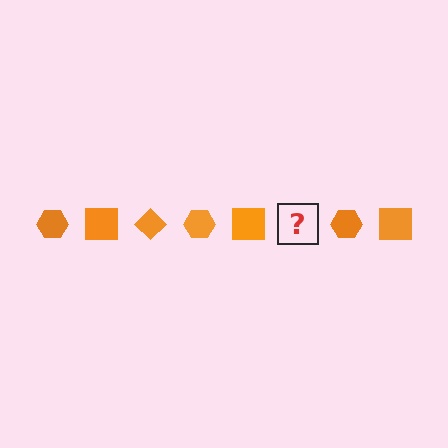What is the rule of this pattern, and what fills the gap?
The rule is that the pattern cycles through hexagon, square, diamond shapes in orange. The gap should be filled with an orange diamond.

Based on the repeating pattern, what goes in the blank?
The blank should be an orange diamond.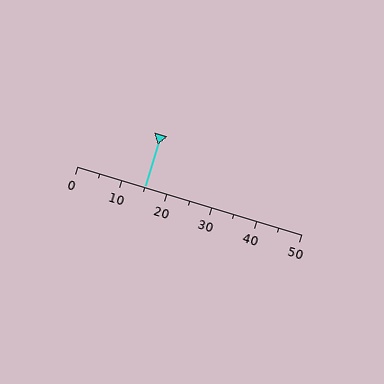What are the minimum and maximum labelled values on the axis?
The axis runs from 0 to 50.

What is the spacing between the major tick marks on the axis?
The major ticks are spaced 10 apart.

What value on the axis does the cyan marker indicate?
The marker indicates approximately 15.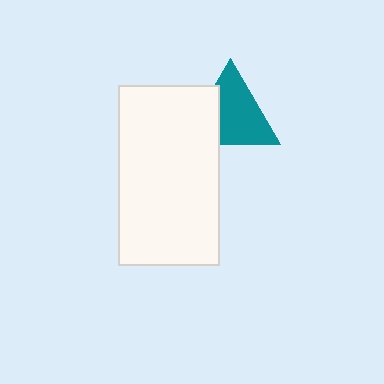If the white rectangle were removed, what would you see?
You would see the complete teal triangle.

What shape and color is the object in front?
The object in front is a white rectangle.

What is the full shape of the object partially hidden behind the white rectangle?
The partially hidden object is a teal triangle.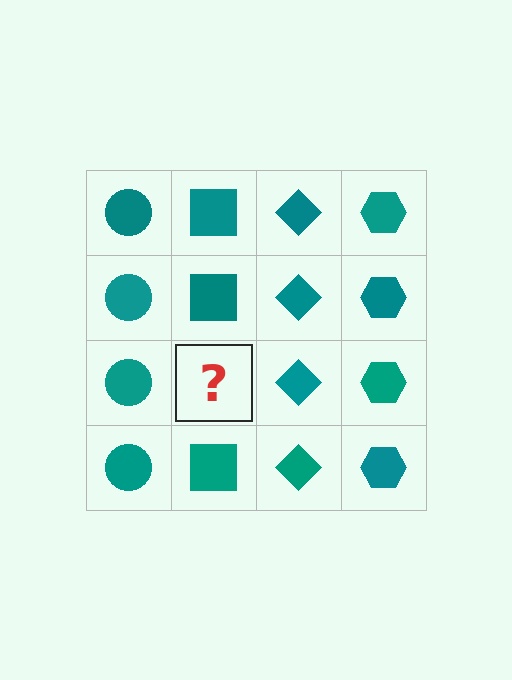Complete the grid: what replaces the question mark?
The question mark should be replaced with a teal square.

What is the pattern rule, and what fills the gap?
The rule is that each column has a consistent shape. The gap should be filled with a teal square.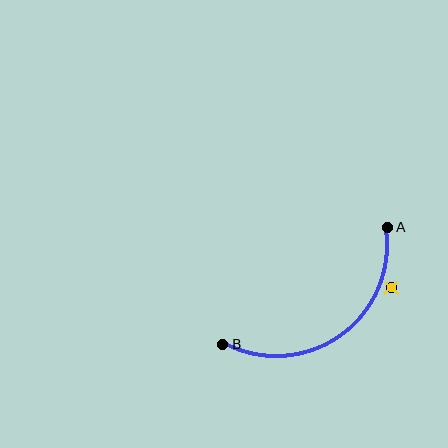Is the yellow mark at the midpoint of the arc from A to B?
No — the yellow mark does not lie on the arc at all. It sits slightly outside the curve.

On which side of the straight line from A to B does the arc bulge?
The arc bulges below and to the right of the straight line connecting A and B.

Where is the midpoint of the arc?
The arc midpoint is the point on the curve farthest from the straight line joining A and B. It sits below and to the right of that line.